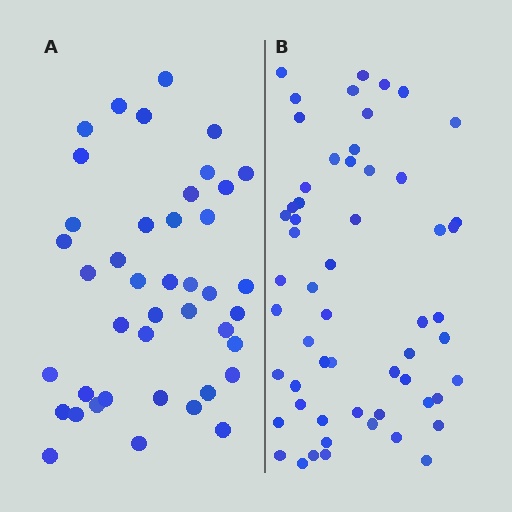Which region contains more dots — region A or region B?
Region B (the right region) has more dots.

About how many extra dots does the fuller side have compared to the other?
Region B has approximately 15 more dots than region A.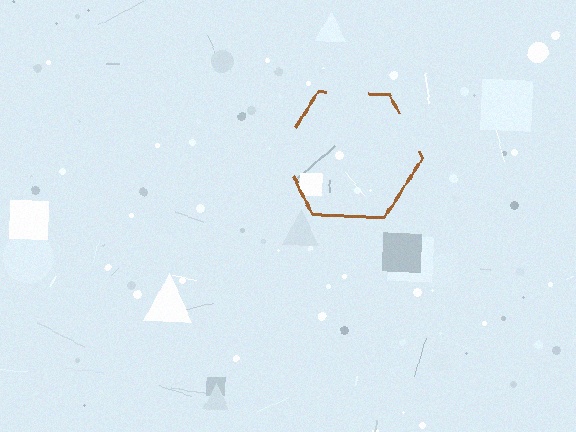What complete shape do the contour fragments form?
The contour fragments form a hexagon.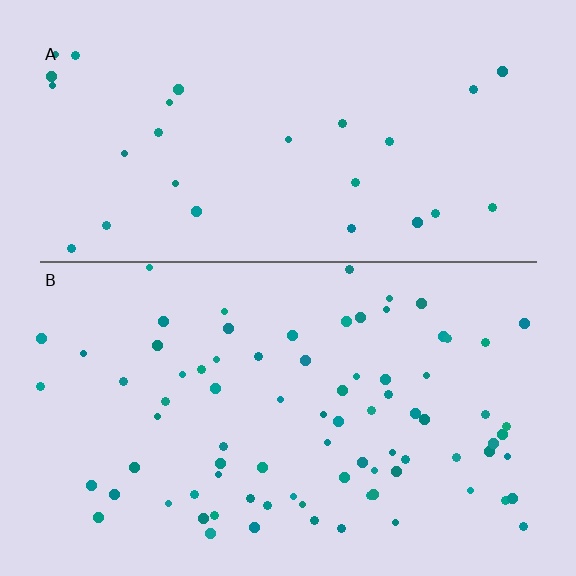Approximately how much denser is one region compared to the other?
Approximately 2.9× — region B over region A.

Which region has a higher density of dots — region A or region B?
B (the bottom).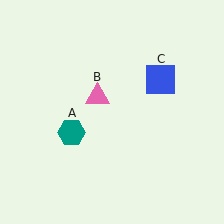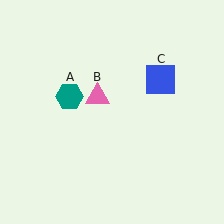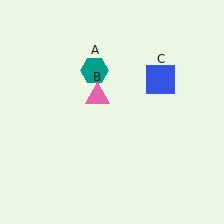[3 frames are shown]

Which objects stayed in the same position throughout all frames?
Pink triangle (object B) and blue square (object C) remained stationary.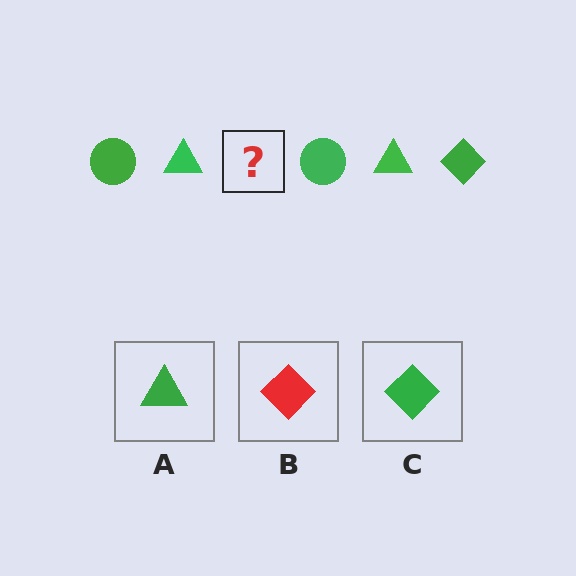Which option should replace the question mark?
Option C.